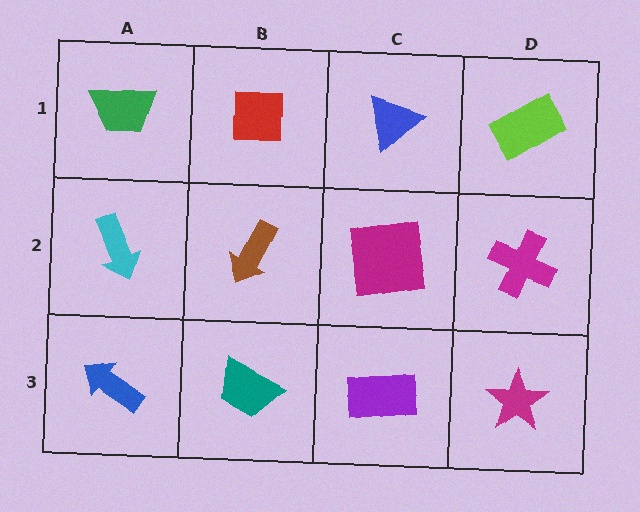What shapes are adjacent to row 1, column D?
A magenta cross (row 2, column D), a blue triangle (row 1, column C).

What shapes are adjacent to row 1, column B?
A brown arrow (row 2, column B), a green trapezoid (row 1, column A), a blue triangle (row 1, column C).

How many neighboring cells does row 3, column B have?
3.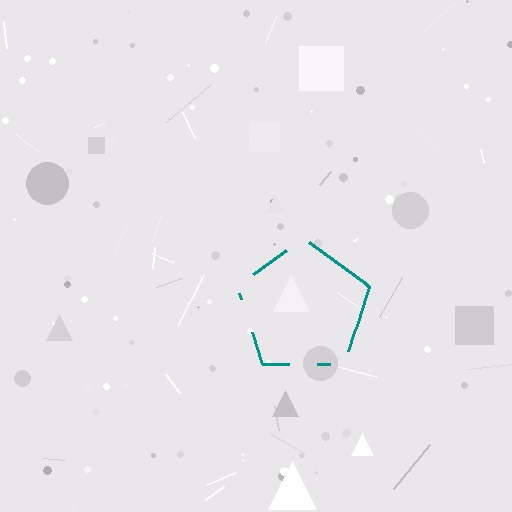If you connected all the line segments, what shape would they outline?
They would outline a pentagon.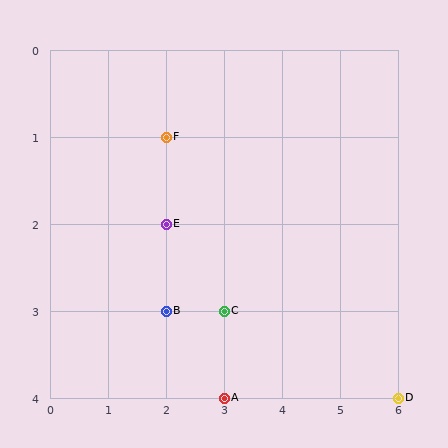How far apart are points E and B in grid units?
Points E and B are 1 row apart.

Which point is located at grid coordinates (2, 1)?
Point F is at (2, 1).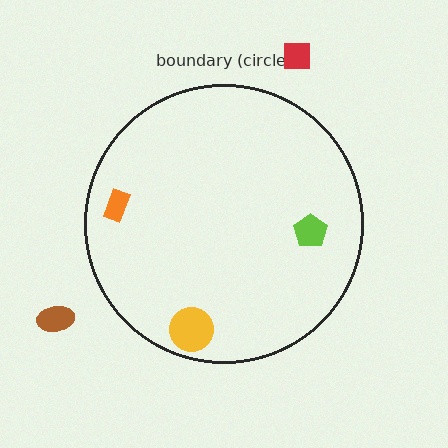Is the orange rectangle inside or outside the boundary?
Inside.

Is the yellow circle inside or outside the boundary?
Inside.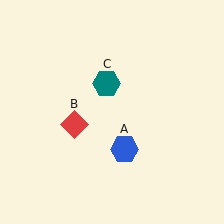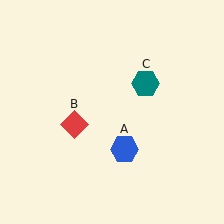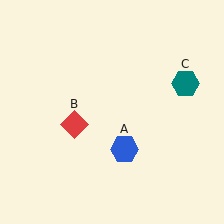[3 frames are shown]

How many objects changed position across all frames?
1 object changed position: teal hexagon (object C).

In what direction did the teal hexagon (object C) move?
The teal hexagon (object C) moved right.